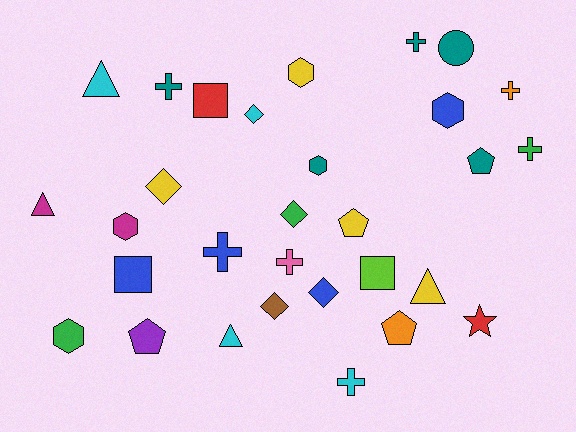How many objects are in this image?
There are 30 objects.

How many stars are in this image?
There is 1 star.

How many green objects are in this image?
There are 3 green objects.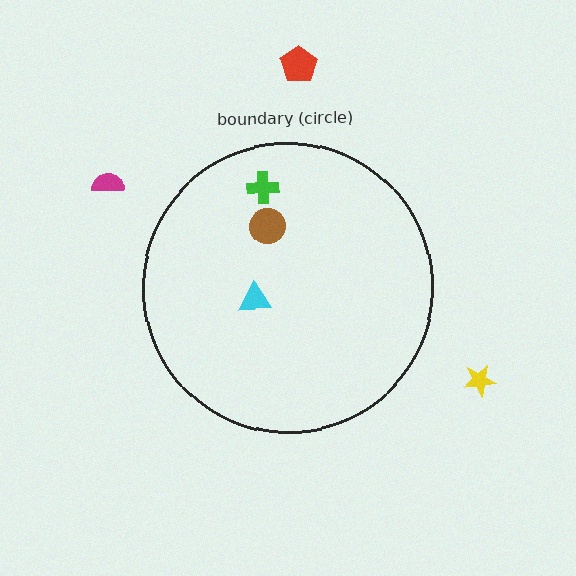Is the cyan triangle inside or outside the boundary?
Inside.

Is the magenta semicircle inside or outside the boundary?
Outside.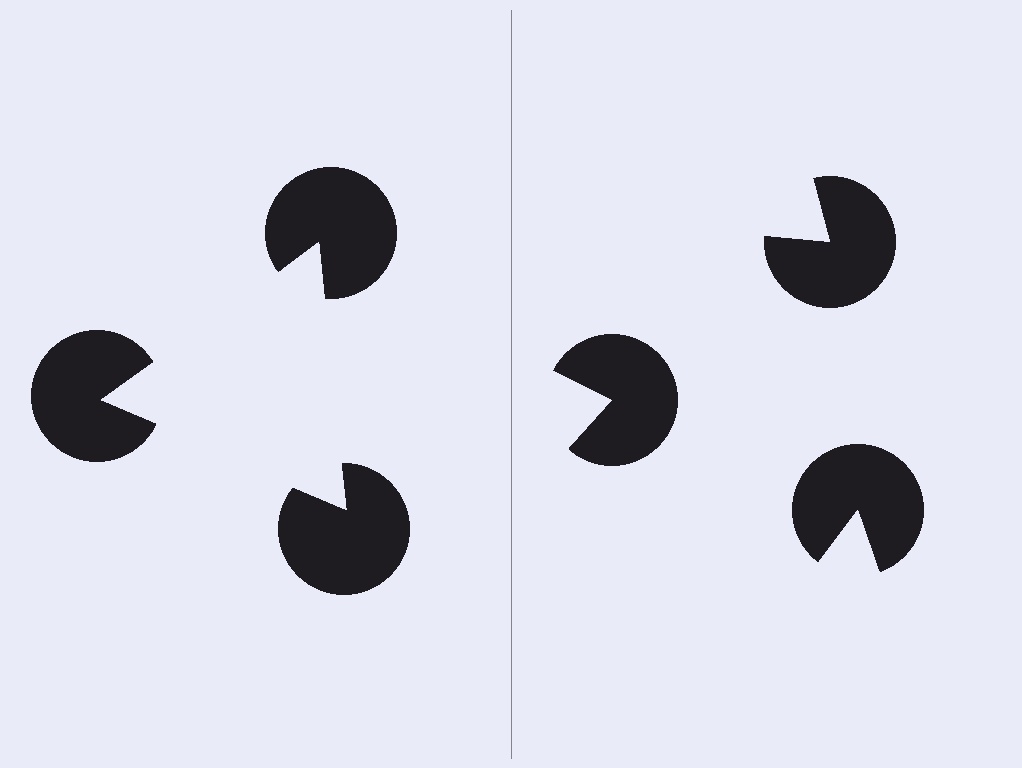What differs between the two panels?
The pac-man discs are positioned identically on both sides; only the wedge orientations differ. On the left they align to a triangle; on the right they are misaligned.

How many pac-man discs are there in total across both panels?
6 — 3 on each side.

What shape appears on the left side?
An illusory triangle.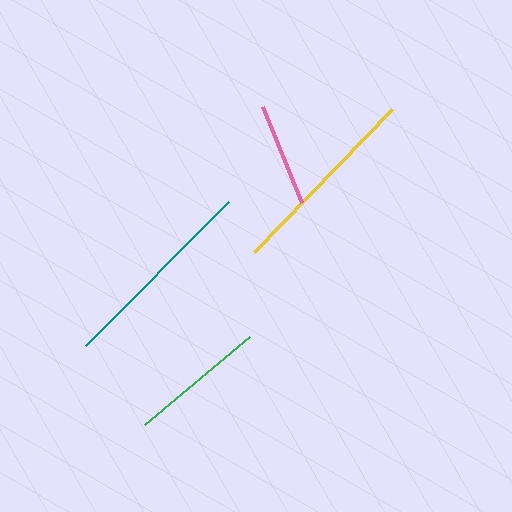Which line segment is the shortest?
The pink line is the shortest at approximately 103 pixels.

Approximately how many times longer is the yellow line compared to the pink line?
The yellow line is approximately 1.9 times the length of the pink line.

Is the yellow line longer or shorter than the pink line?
The yellow line is longer than the pink line.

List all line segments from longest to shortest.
From longest to shortest: teal, yellow, green, pink.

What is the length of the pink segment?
The pink segment is approximately 103 pixels long.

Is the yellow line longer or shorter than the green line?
The yellow line is longer than the green line.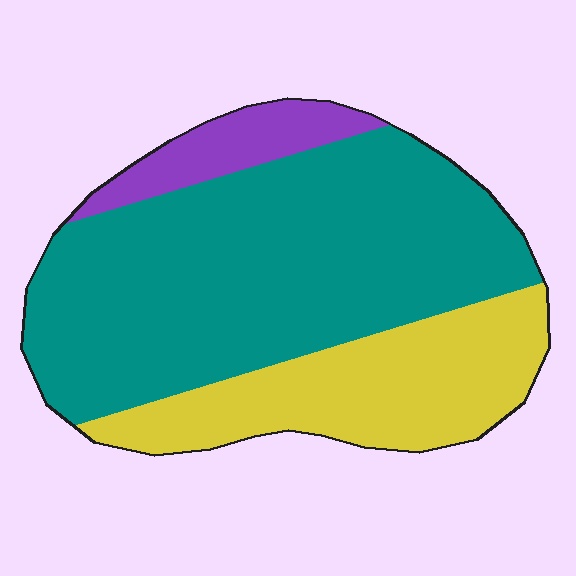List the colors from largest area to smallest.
From largest to smallest: teal, yellow, purple.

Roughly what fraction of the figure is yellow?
Yellow covers roughly 30% of the figure.